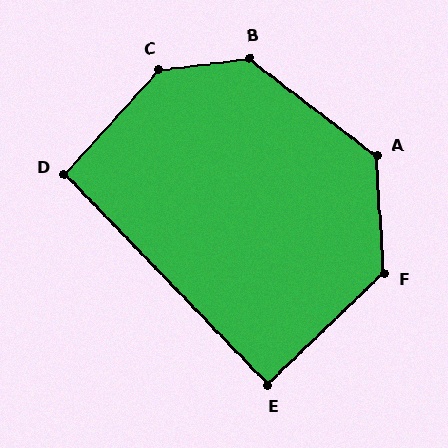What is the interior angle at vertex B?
Approximately 136 degrees (obtuse).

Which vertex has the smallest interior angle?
E, at approximately 90 degrees.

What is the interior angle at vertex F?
Approximately 131 degrees (obtuse).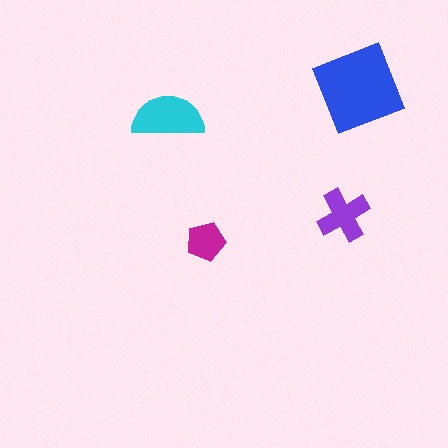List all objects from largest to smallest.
The blue square, the cyan semicircle, the purple cross, the magenta pentagon.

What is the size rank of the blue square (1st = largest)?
1st.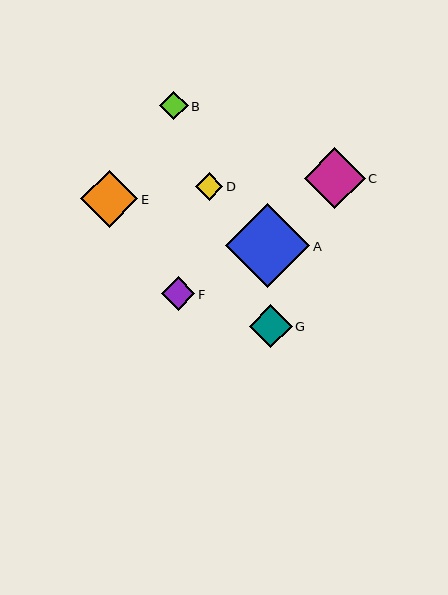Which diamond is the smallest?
Diamond D is the smallest with a size of approximately 27 pixels.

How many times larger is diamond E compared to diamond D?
Diamond E is approximately 2.1 times the size of diamond D.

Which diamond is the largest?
Diamond A is the largest with a size of approximately 84 pixels.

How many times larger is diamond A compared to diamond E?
Diamond A is approximately 1.4 times the size of diamond E.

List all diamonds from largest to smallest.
From largest to smallest: A, C, E, G, F, B, D.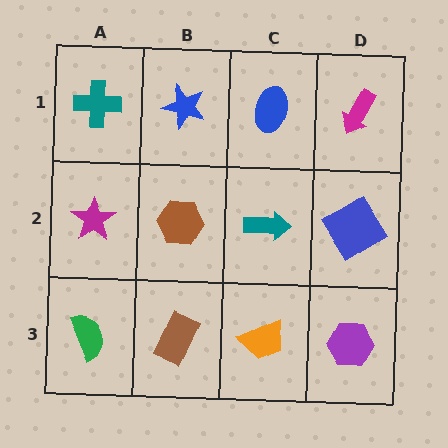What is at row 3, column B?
A brown rectangle.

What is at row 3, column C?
An orange trapezoid.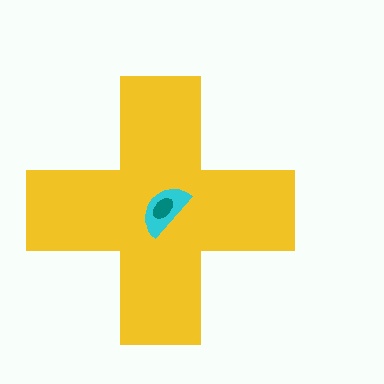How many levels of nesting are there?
3.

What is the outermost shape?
The yellow cross.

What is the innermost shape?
The teal ellipse.